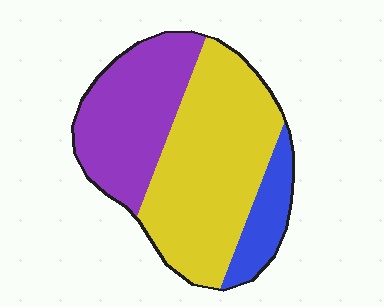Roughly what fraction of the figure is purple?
Purple takes up between a quarter and a half of the figure.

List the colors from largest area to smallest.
From largest to smallest: yellow, purple, blue.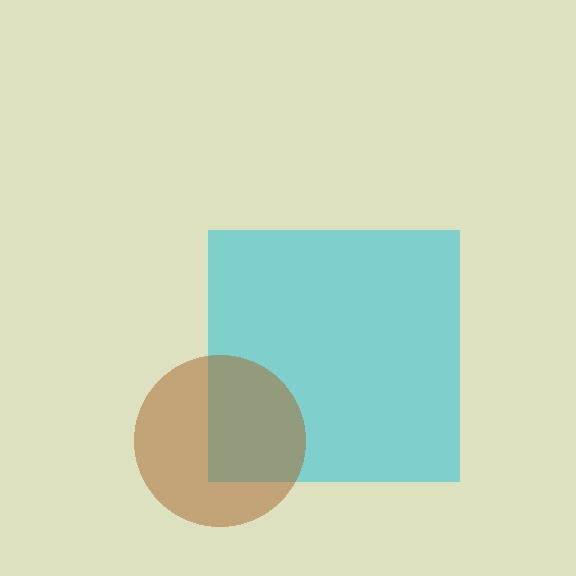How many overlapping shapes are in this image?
There are 2 overlapping shapes in the image.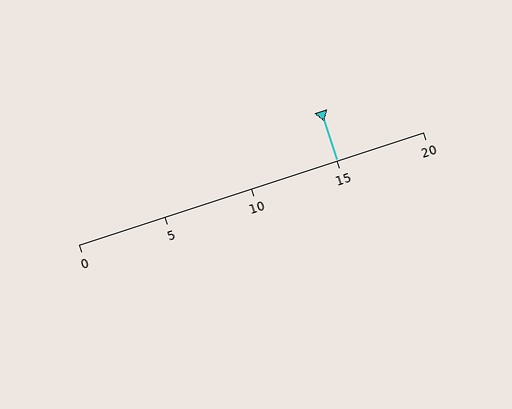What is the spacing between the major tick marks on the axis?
The major ticks are spaced 5 apart.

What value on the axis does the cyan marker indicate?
The marker indicates approximately 15.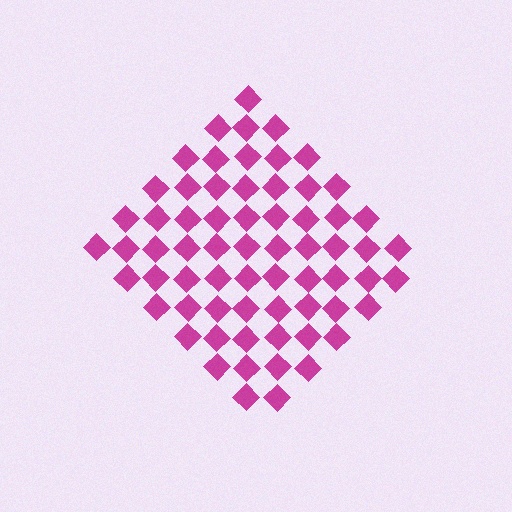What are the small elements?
The small elements are diamonds.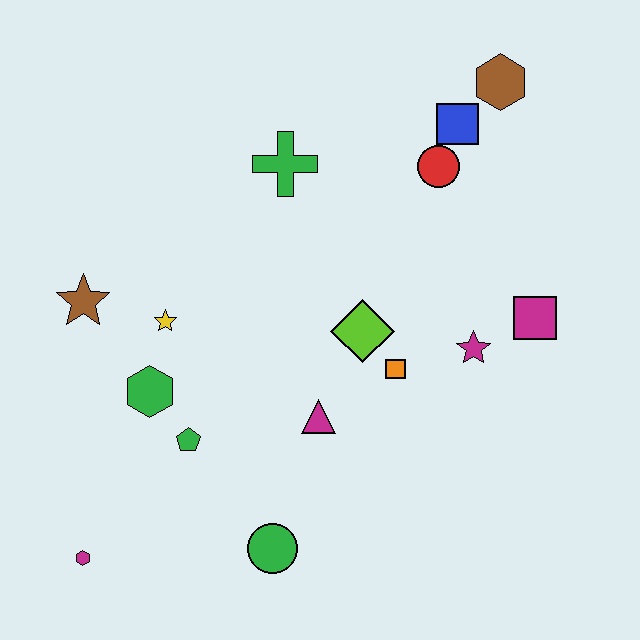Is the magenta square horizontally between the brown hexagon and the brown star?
No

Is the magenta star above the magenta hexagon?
Yes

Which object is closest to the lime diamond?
The orange square is closest to the lime diamond.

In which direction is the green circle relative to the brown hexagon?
The green circle is below the brown hexagon.